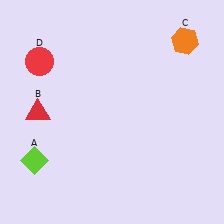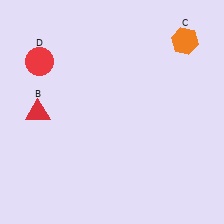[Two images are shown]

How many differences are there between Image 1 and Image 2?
There is 1 difference between the two images.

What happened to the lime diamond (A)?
The lime diamond (A) was removed in Image 2. It was in the bottom-left area of Image 1.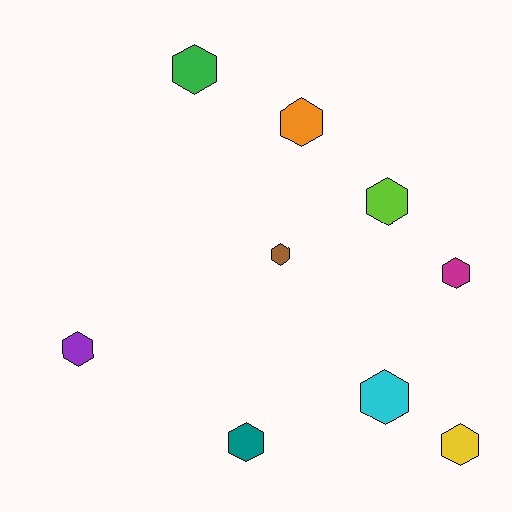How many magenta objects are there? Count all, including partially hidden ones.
There is 1 magenta object.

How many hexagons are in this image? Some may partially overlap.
There are 9 hexagons.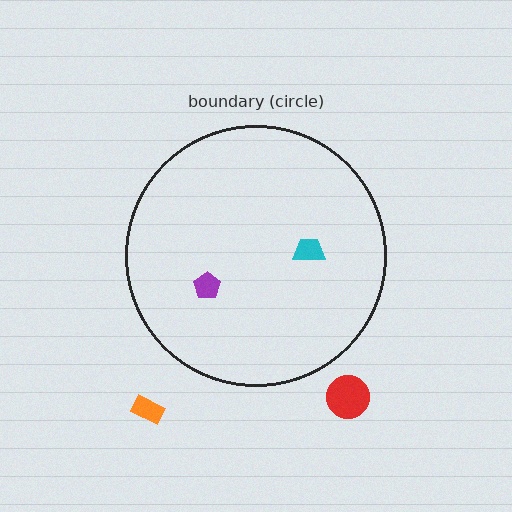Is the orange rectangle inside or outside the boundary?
Outside.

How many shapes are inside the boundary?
2 inside, 2 outside.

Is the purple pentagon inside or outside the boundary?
Inside.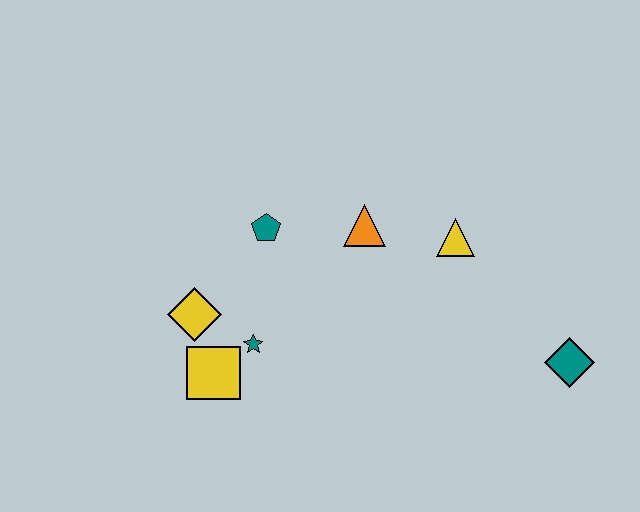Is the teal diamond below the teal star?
Yes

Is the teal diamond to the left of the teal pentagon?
No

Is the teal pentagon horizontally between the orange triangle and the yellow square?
Yes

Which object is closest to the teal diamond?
The yellow triangle is closest to the teal diamond.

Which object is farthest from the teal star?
The teal diamond is farthest from the teal star.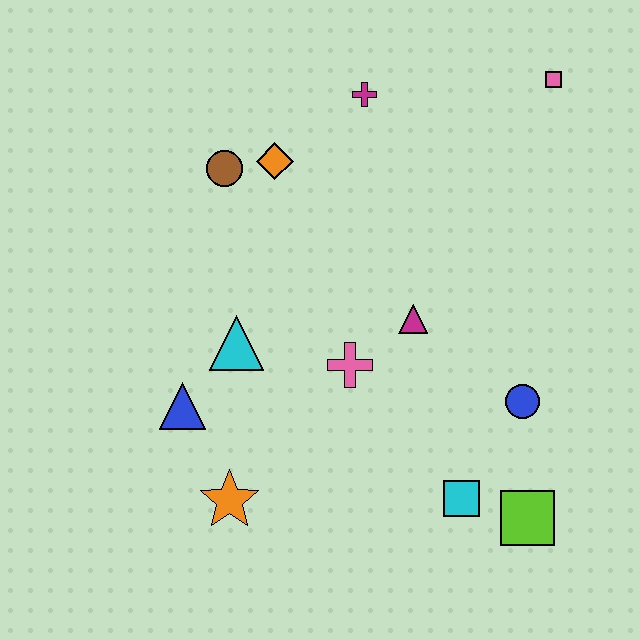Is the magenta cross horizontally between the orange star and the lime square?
Yes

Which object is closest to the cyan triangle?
The blue triangle is closest to the cyan triangle.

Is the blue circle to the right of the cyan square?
Yes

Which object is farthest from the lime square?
The brown circle is farthest from the lime square.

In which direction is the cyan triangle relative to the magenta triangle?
The cyan triangle is to the left of the magenta triangle.